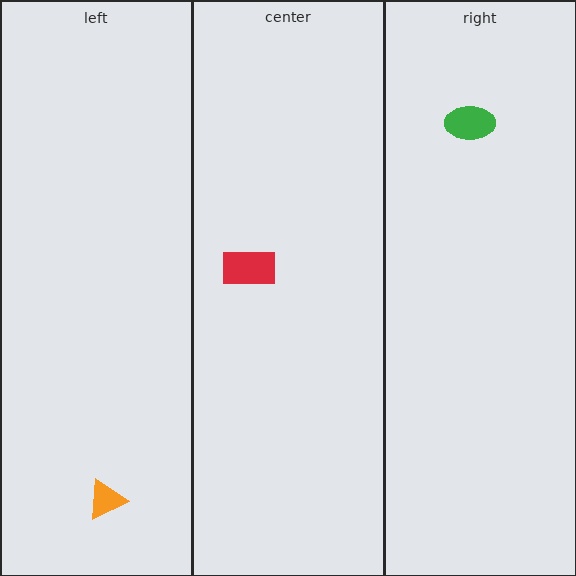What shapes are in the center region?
The red rectangle.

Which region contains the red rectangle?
The center region.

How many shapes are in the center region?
1.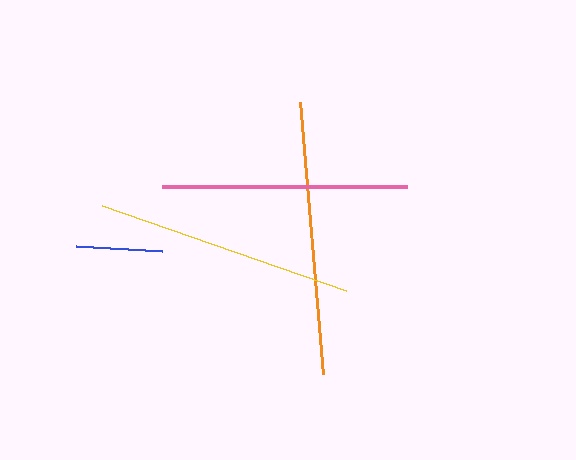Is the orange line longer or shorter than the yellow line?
The orange line is longer than the yellow line.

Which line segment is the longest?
The orange line is the longest at approximately 273 pixels.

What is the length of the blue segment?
The blue segment is approximately 87 pixels long.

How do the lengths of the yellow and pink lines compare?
The yellow and pink lines are approximately the same length.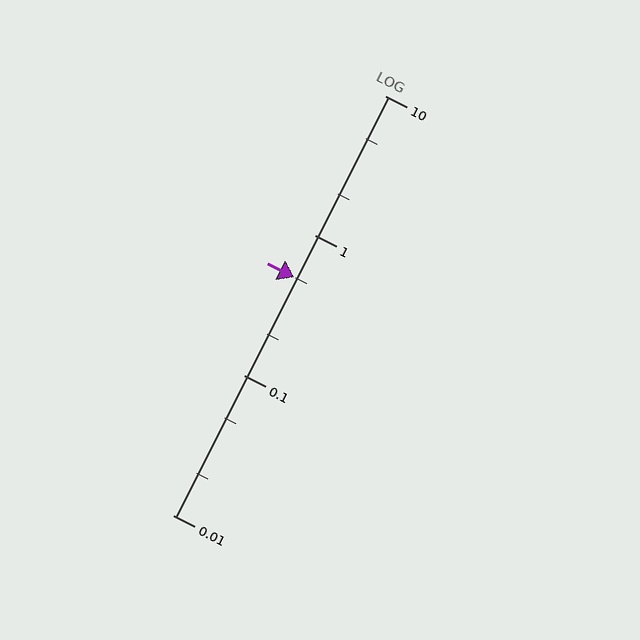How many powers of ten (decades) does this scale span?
The scale spans 3 decades, from 0.01 to 10.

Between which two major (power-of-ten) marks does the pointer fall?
The pointer is between 0.1 and 1.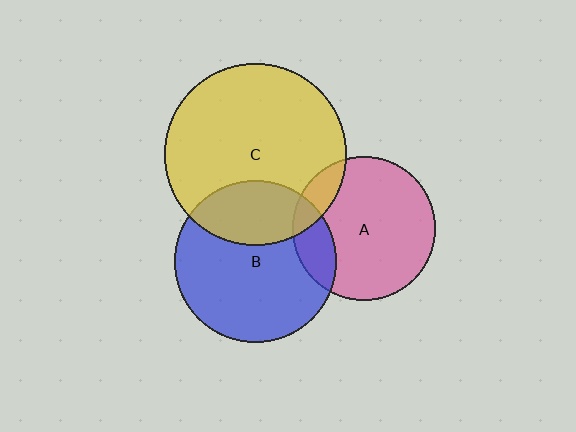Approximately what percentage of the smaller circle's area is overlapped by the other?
Approximately 30%.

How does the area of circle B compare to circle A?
Approximately 1.3 times.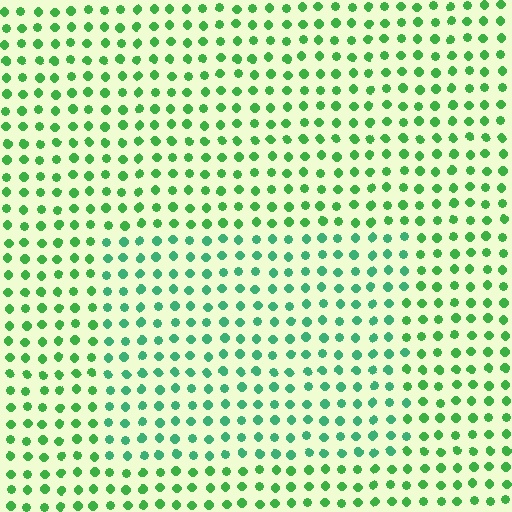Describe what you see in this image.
The image is filled with small green elements in a uniform arrangement. A rectangle-shaped region is visible where the elements are tinted to a slightly different hue, forming a subtle color boundary.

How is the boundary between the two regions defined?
The boundary is defined purely by a slight shift in hue (about 26 degrees). Spacing, size, and orientation are identical on both sides.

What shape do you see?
I see a rectangle.